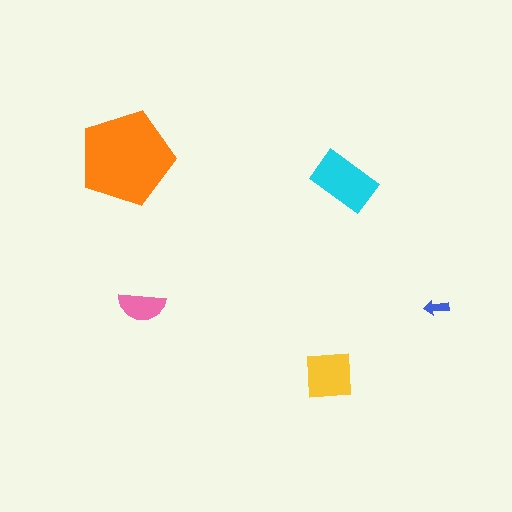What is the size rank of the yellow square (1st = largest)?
3rd.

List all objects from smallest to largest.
The blue arrow, the pink semicircle, the yellow square, the cyan rectangle, the orange pentagon.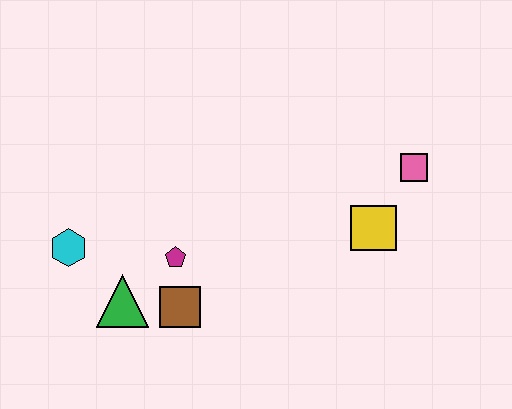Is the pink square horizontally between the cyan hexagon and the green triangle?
No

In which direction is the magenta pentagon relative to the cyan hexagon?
The magenta pentagon is to the right of the cyan hexagon.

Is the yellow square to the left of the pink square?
Yes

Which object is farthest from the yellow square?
The cyan hexagon is farthest from the yellow square.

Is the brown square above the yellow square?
No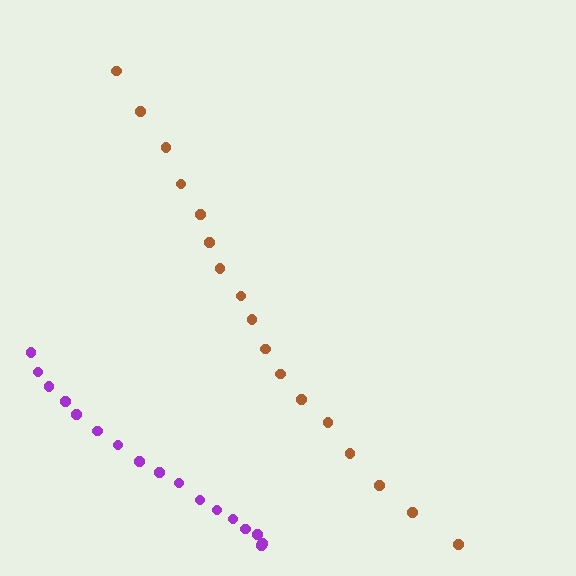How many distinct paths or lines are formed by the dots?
There are 2 distinct paths.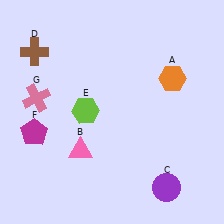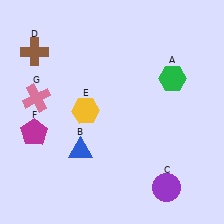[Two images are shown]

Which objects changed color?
A changed from orange to green. B changed from pink to blue. E changed from lime to yellow.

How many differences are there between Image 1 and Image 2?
There are 3 differences between the two images.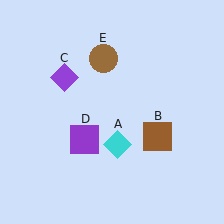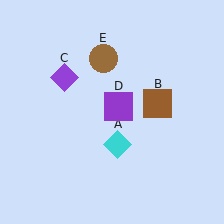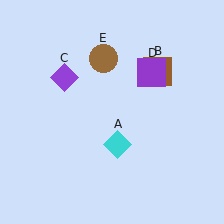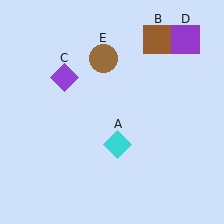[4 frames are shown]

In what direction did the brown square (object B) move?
The brown square (object B) moved up.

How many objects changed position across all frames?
2 objects changed position: brown square (object B), purple square (object D).